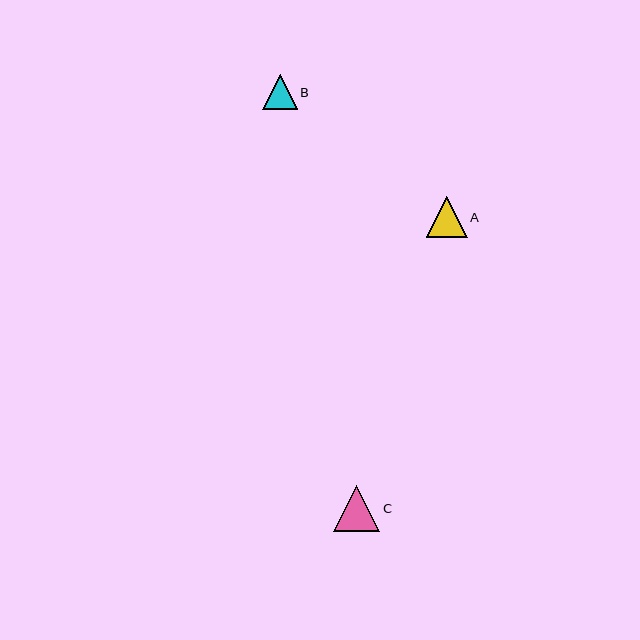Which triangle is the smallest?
Triangle B is the smallest with a size of approximately 35 pixels.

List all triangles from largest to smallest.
From largest to smallest: C, A, B.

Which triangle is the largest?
Triangle C is the largest with a size of approximately 46 pixels.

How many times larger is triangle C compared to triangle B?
Triangle C is approximately 1.3 times the size of triangle B.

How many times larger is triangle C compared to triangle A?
Triangle C is approximately 1.1 times the size of triangle A.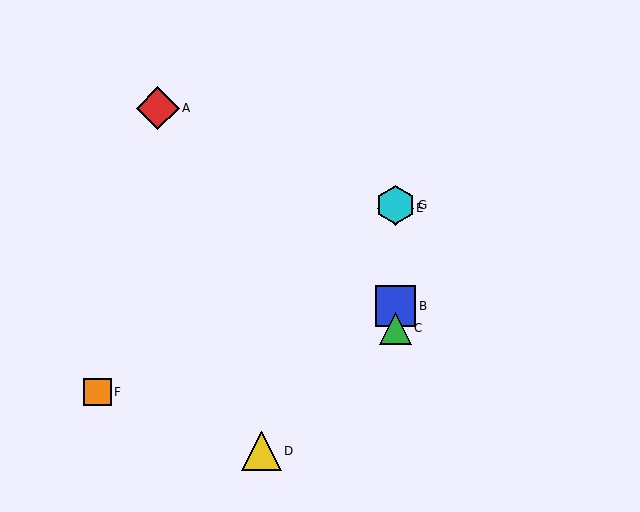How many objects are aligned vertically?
4 objects (B, C, E, G) are aligned vertically.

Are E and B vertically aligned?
Yes, both are at x≈396.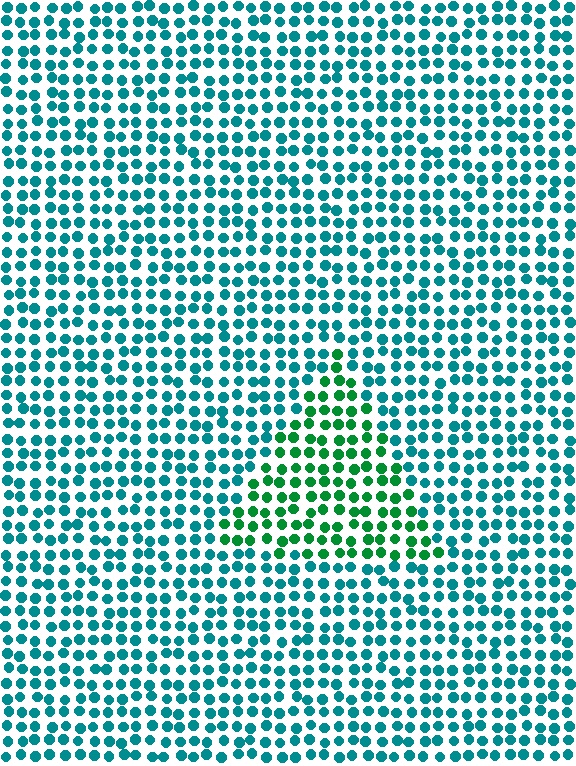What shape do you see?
I see a triangle.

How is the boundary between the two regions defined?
The boundary is defined purely by a slight shift in hue (about 41 degrees). Spacing, size, and orientation are identical on both sides.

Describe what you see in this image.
The image is filled with small teal elements in a uniform arrangement. A triangle-shaped region is visible where the elements are tinted to a slightly different hue, forming a subtle color boundary.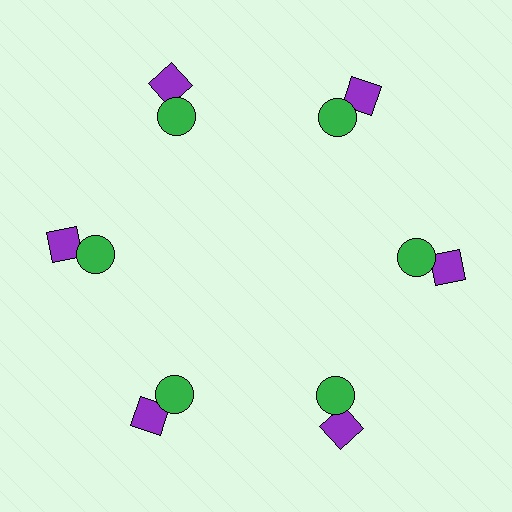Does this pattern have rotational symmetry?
Yes, this pattern has 6-fold rotational symmetry. It looks the same after rotating 60 degrees around the center.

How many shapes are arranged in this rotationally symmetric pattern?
There are 12 shapes, arranged in 6 groups of 2.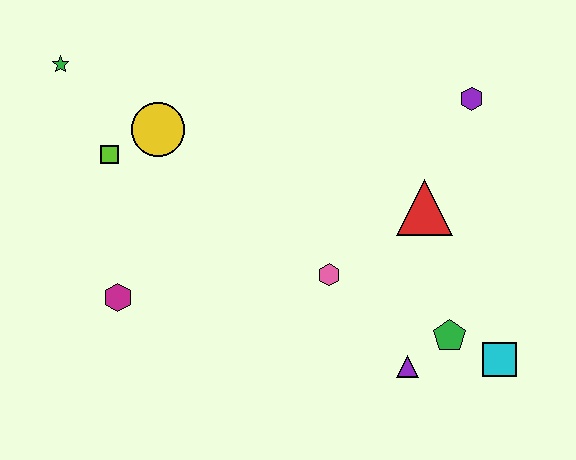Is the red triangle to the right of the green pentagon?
No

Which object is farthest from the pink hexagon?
The green star is farthest from the pink hexagon.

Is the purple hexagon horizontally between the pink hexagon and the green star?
No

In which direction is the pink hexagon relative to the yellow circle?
The pink hexagon is to the right of the yellow circle.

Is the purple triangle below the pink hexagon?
Yes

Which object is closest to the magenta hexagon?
The lime square is closest to the magenta hexagon.